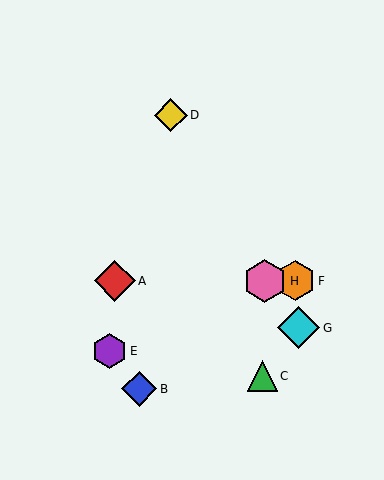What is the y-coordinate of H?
Object H is at y≈281.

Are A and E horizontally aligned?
No, A is at y≈281 and E is at y≈351.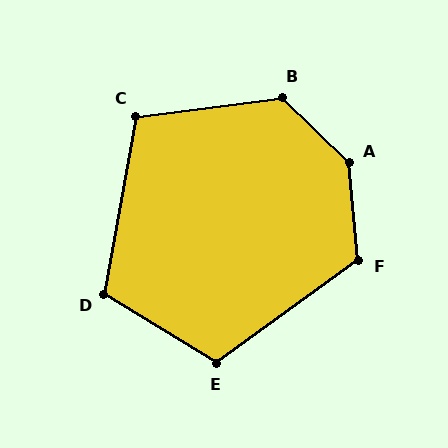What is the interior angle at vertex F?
Approximately 120 degrees (obtuse).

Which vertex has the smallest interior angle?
C, at approximately 107 degrees.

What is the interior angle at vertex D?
Approximately 111 degrees (obtuse).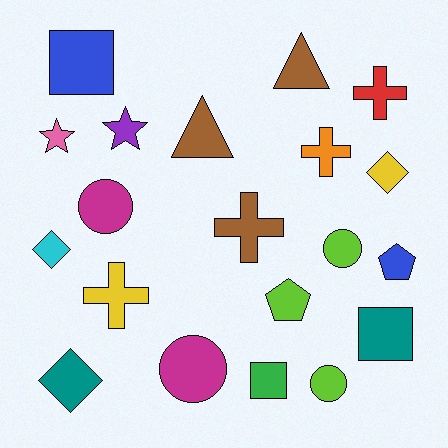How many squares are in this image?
There are 3 squares.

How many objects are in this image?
There are 20 objects.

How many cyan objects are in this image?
There is 1 cyan object.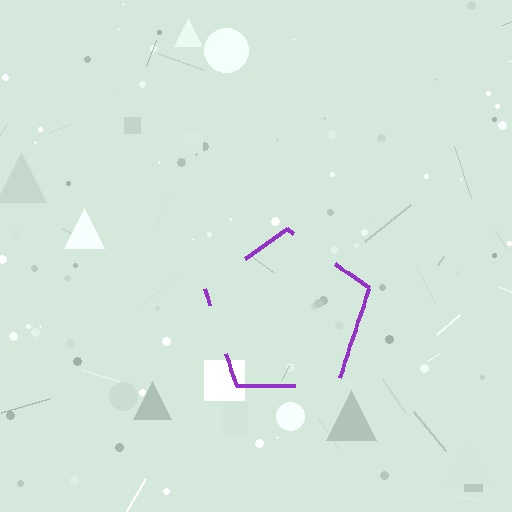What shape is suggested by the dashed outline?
The dashed outline suggests a pentagon.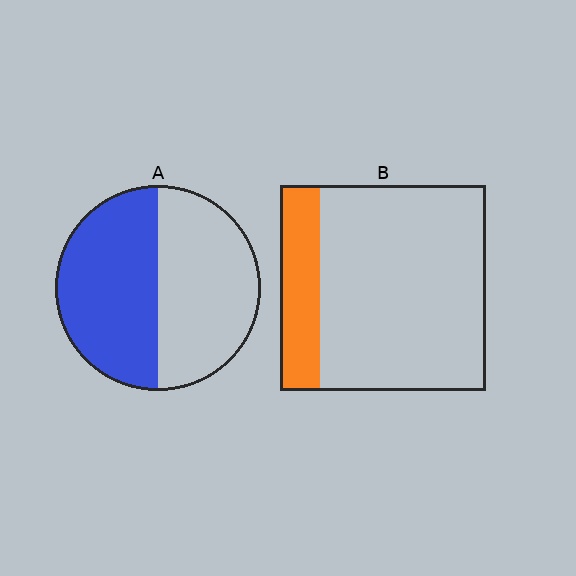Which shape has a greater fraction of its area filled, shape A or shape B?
Shape A.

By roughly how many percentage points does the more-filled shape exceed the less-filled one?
By roughly 30 percentage points (A over B).